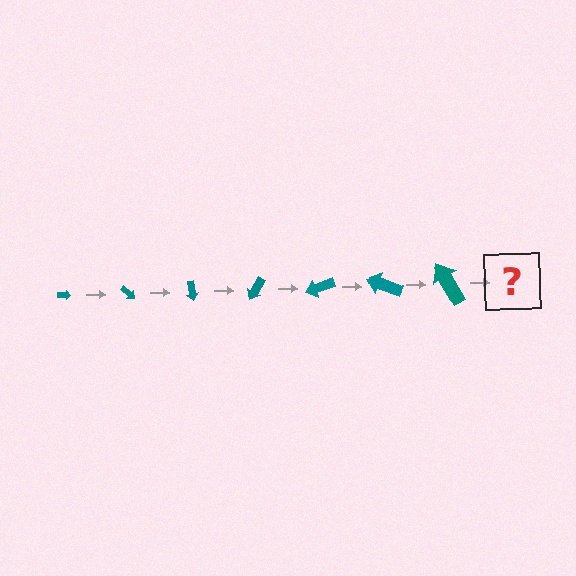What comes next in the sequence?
The next element should be an arrow, larger than the previous one and rotated 280 degrees from the start.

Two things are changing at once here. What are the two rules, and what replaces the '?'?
The two rules are that the arrow grows larger each step and it rotates 40 degrees each step. The '?' should be an arrow, larger than the previous one and rotated 280 degrees from the start.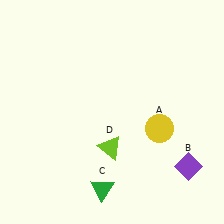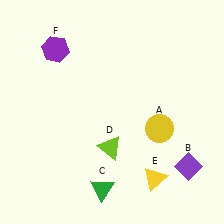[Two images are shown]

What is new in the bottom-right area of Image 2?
A yellow triangle (E) was added in the bottom-right area of Image 2.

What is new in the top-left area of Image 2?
A purple hexagon (F) was added in the top-left area of Image 2.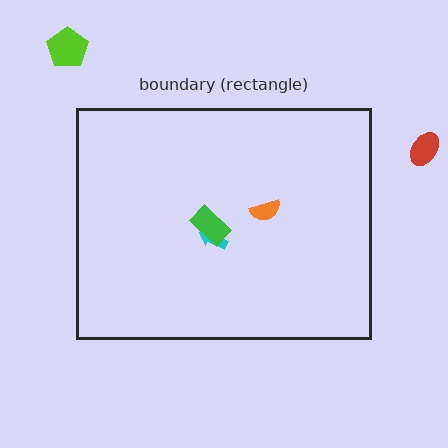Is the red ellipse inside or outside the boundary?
Outside.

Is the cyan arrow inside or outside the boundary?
Inside.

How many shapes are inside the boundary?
3 inside, 2 outside.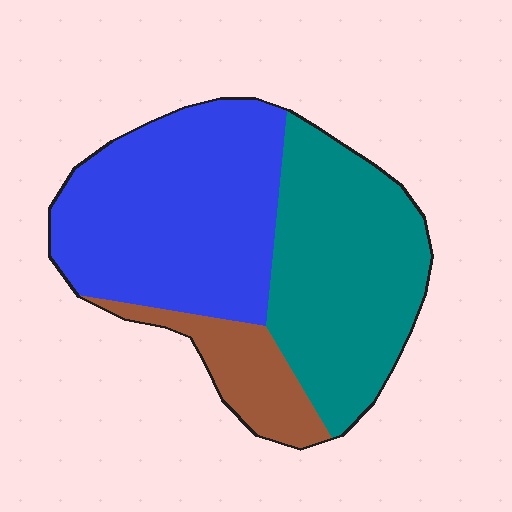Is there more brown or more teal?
Teal.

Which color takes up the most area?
Blue, at roughly 45%.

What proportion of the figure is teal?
Teal takes up about two fifths (2/5) of the figure.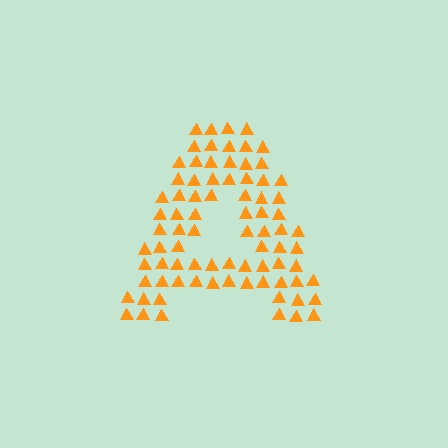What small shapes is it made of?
It is made of small triangles.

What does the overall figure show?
The overall figure shows the letter A.